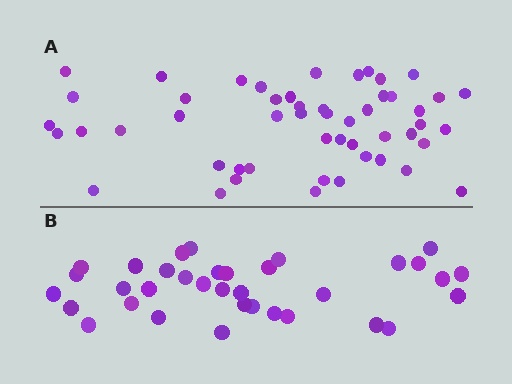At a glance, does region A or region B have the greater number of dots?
Region A (the top region) has more dots.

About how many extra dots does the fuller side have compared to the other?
Region A has approximately 15 more dots than region B.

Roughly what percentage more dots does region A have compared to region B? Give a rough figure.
About 45% more.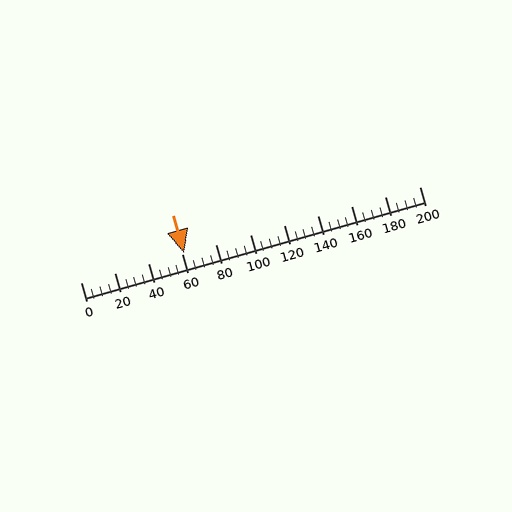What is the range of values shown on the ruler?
The ruler shows values from 0 to 200.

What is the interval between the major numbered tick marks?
The major tick marks are spaced 20 units apart.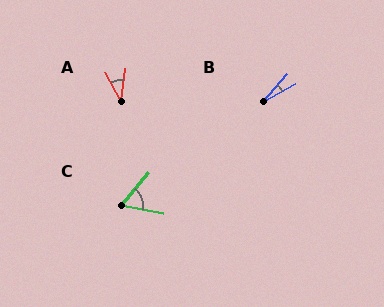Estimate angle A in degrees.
Approximately 35 degrees.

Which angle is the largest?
C, at approximately 62 degrees.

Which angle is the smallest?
B, at approximately 19 degrees.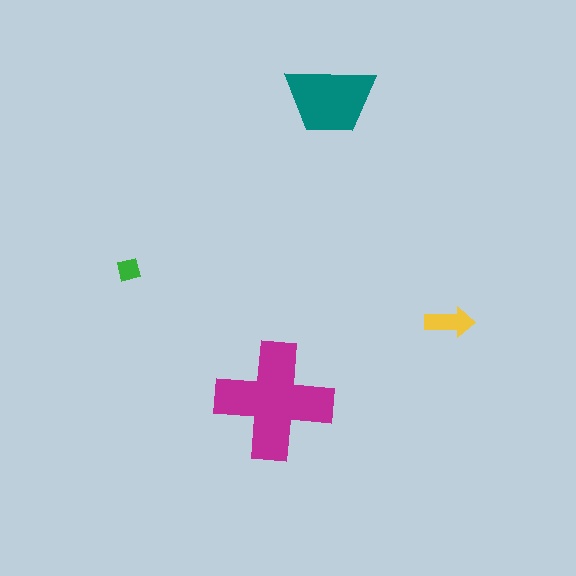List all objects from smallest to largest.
The green square, the yellow arrow, the teal trapezoid, the magenta cross.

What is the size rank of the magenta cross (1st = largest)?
1st.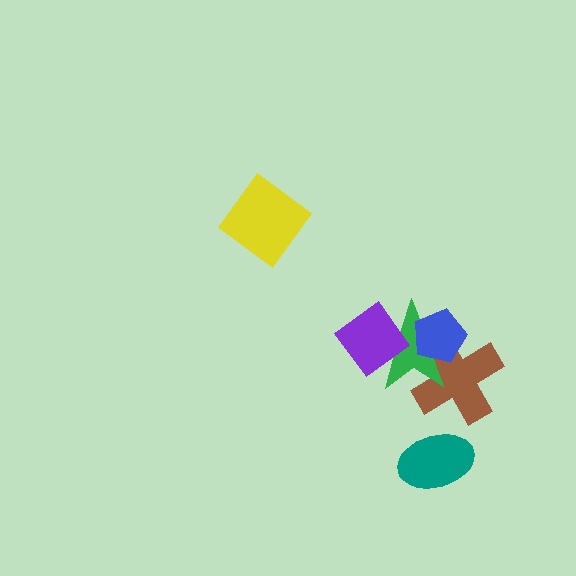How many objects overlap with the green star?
3 objects overlap with the green star.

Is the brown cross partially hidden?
Yes, it is partially covered by another shape.